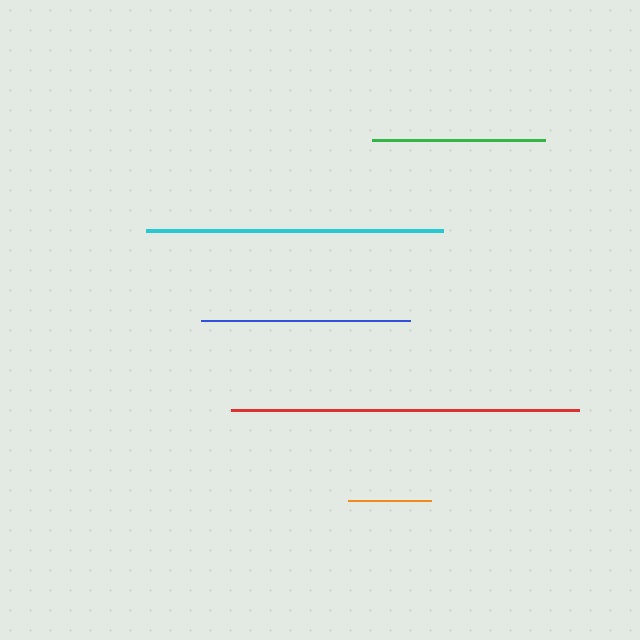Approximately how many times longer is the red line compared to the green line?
The red line is approximately 2.0 times the length of the green line.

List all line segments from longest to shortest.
From longest to shortest: red, cyan, blue, green, orange.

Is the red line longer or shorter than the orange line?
The red line is longer than the orange line.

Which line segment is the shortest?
The orange line is the shortest at approximately 83 pixels.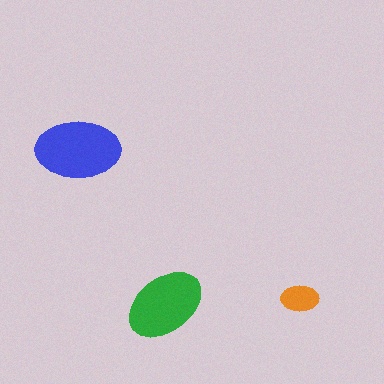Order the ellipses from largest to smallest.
the blue one, the green one, the orange one.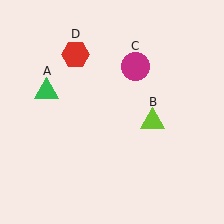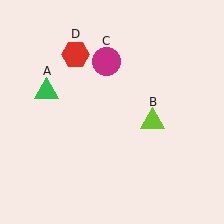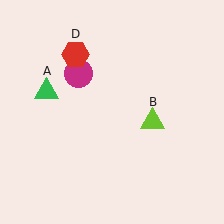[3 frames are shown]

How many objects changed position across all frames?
1 object changed position: magenta circle (object C).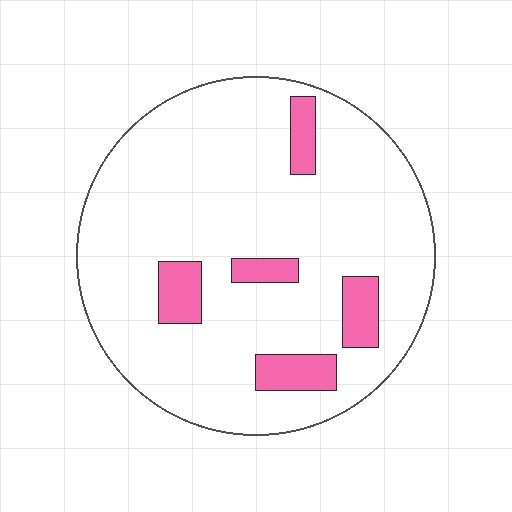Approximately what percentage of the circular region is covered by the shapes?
Approximately 10%.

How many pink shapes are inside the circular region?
5.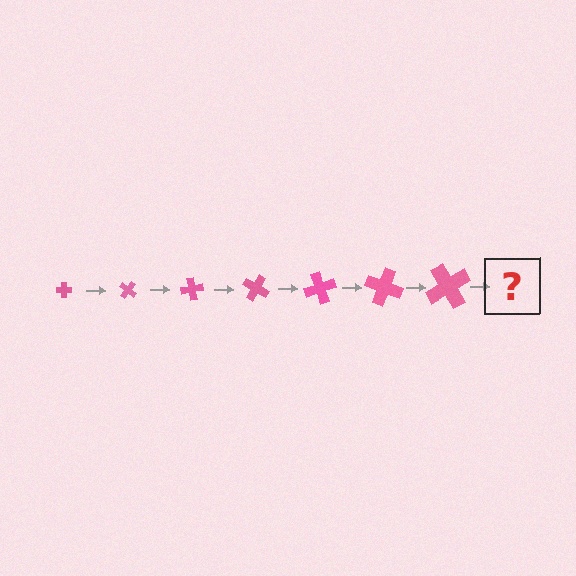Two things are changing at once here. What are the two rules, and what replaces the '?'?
The two rules are that the cross grows larger each step and it rotates 40 degrees each step. The '?' should be a cross, larger than the previous one and rotated 280 degrees from the start.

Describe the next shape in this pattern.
It should be a cross, larger than the previous one and rotated 280 degrees from the start.